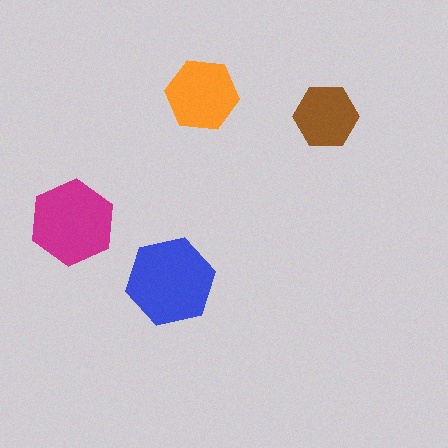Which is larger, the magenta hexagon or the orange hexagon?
The magenta one.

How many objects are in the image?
There are 4 objects in the image.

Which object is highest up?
The orange hexagon is topmost.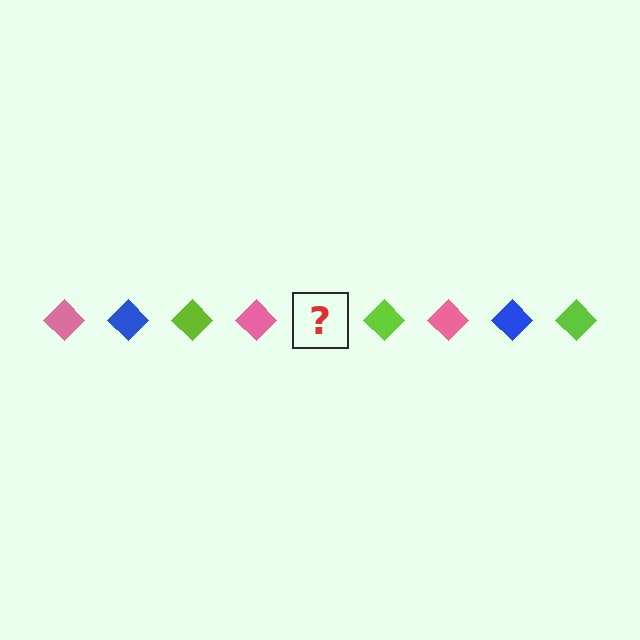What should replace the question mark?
The question mark should be replaced with a blue diamond.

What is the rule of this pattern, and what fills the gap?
The rule is that the pattern cycles through pink, blue, lime diamonds. The gap should be filled with a blue diamond.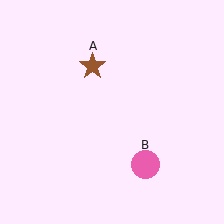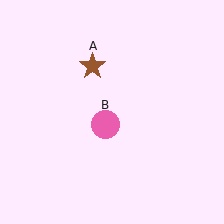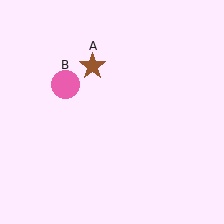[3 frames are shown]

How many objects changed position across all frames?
1 object changed position: pink circle (object B).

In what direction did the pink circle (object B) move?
The pink circle (object B) moved up and to the left.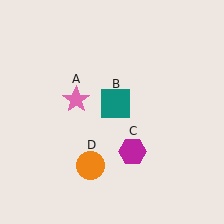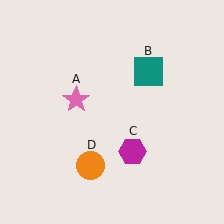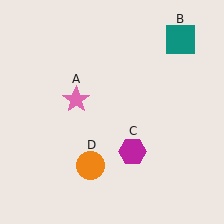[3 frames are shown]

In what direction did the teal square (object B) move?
The teal square (object B) moved up and to the right.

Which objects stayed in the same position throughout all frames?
Pink star (object A) and magenta hexagon (object C) and orange circle (object D) remained stationary.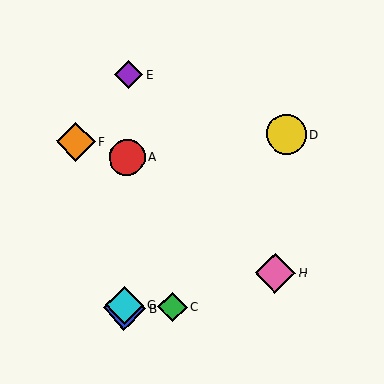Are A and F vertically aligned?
No, A is at x≈127 and F is at x≈76.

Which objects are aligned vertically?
Objects A, B, E, G are aligned vertically.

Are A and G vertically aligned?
Yes, both are at x≈127.